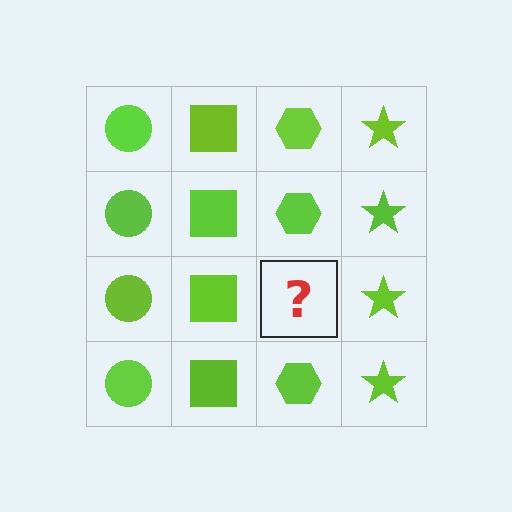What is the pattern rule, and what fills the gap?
The rule is that each column has a consistent shape. The gap should be filled with a lime hexagon.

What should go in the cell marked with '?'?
The missing cell should contain a lime hexagon.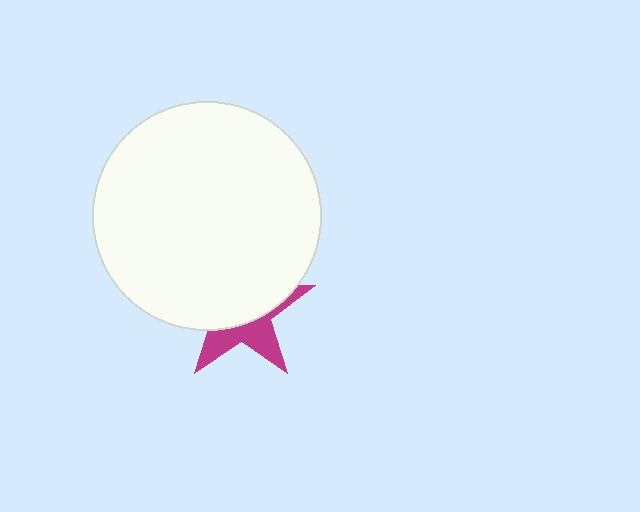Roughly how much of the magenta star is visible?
A small part of it is visible (roughly 37%).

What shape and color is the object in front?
The object in front is a white circle.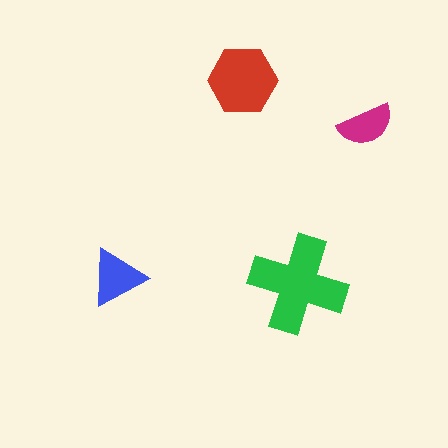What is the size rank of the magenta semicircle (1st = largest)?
4th.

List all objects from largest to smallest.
The green cross, the red hexagon, the blue triangle, the magenta semicircle.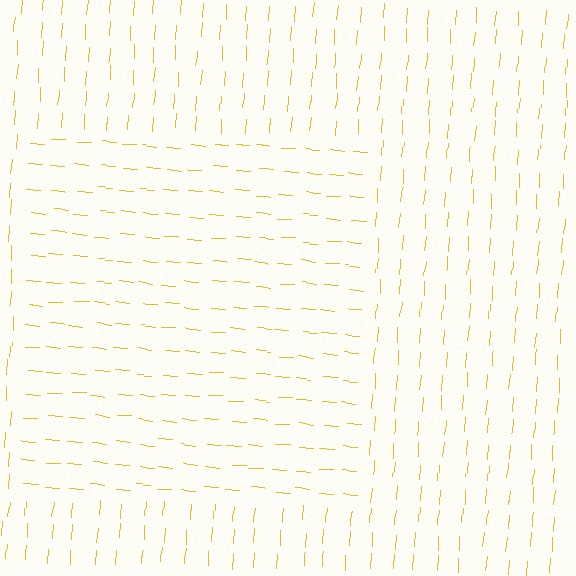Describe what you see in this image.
The image is filled with small yellow line segments. A rectangle region in the image has lines oriented differently from the surrounding lines, creating a visible texture boundary.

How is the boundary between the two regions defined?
The boundary is defined purely by a change in line orientation (approximately 89 degrees difference). All lines are the same color and thickness.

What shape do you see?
I see a rectangle.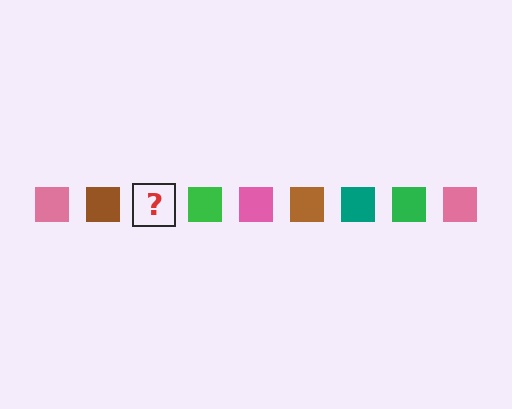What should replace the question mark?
The question mark should be replaced with a teal square.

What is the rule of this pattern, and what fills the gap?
The rule is that the pattern cycles through pink, brown, teal, green squares. The gap should be filled with a teal square.